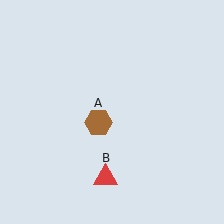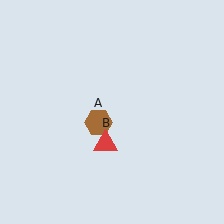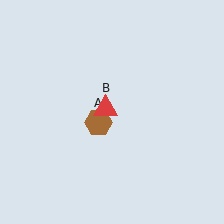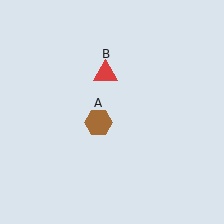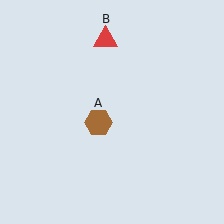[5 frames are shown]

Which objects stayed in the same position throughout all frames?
Brown hexagon (object A) remained stationary.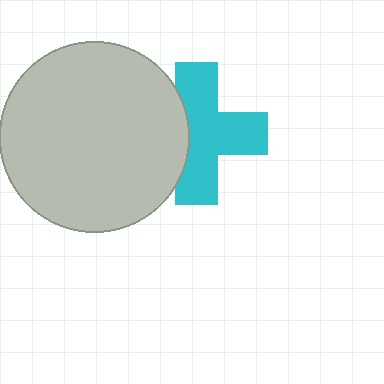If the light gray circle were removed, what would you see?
You would see the complete cyan cross.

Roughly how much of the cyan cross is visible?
Most of it is visible (roughly 69%).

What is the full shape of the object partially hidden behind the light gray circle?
The partially hidden object is a cyan cross.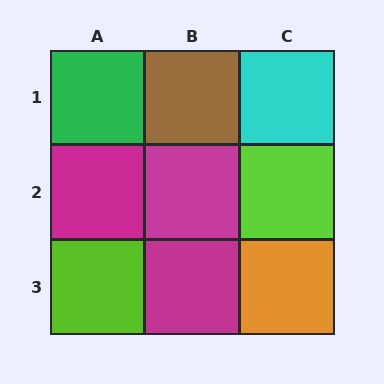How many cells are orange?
1 cell is orange.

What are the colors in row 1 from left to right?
Green, brown, cyan.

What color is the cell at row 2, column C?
Lime.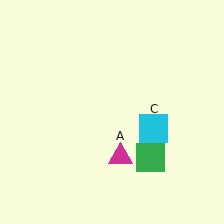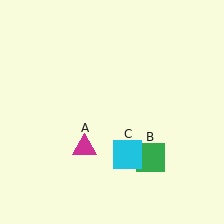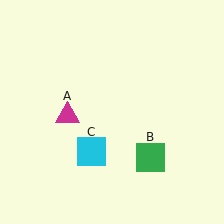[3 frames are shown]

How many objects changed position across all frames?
2 objects changed position: magenta triangle (object A), cyan square (object C).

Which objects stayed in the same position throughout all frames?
Green square (object B) remained stationary.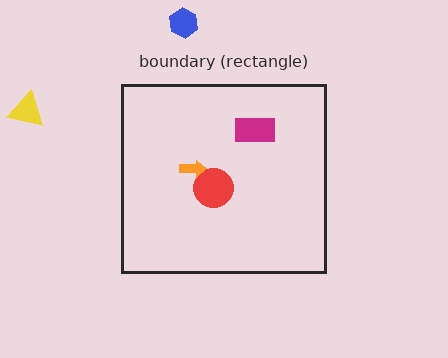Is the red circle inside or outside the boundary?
Inside.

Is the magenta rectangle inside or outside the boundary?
Inside.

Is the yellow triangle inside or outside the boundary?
Outside.